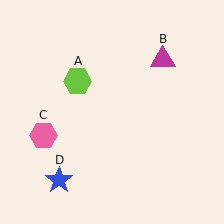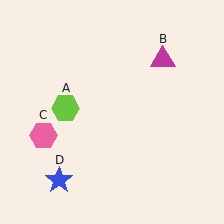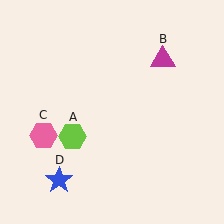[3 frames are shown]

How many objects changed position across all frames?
1 object changed position: lime hexagon (object A).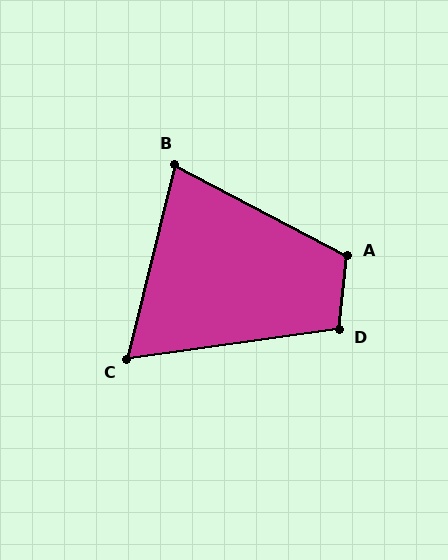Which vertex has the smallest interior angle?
C, at approximately 68 degrees.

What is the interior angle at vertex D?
Approximately 104 degrees (obtuse).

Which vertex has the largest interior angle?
A, at approximately 112 degrees.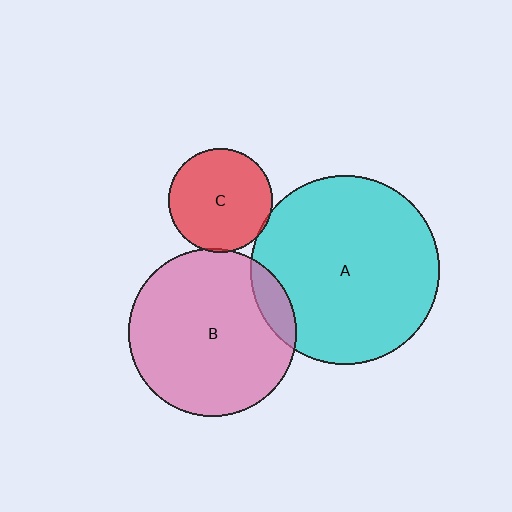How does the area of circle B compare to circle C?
Approximately 2.6 times.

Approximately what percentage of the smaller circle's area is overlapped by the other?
Approximately 5%.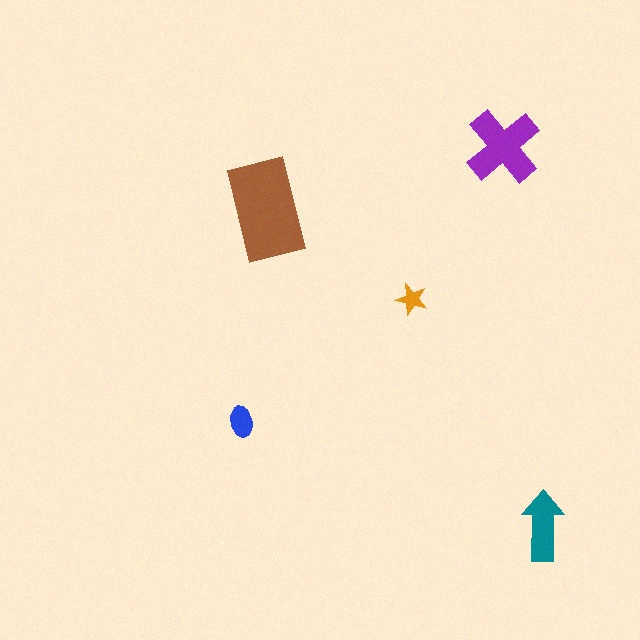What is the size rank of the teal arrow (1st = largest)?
3rd.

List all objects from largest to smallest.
The brown rectangle, the purple cross, the teal arrow, the blue ellipse, the orange star.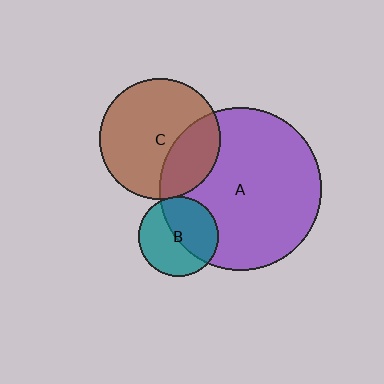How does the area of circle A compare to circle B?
Approximately 4.2 times.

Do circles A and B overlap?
Yes.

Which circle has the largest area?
Circle A (purple).